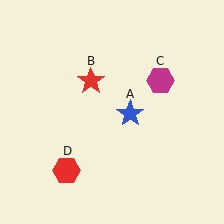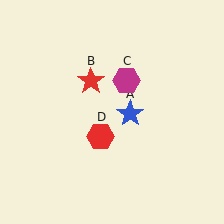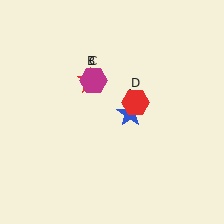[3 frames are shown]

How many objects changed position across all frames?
2 objects changed position: magenta hexagon (object C), red hexagon (object D).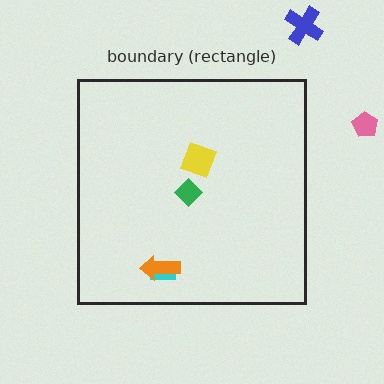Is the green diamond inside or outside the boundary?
Inside.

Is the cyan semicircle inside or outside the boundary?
Inside.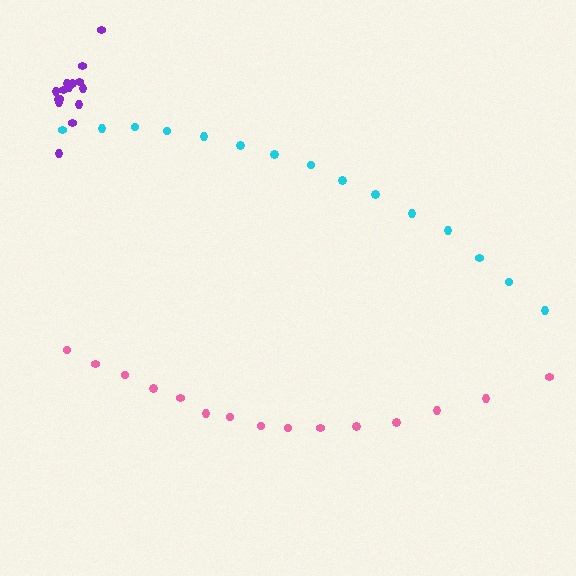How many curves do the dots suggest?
There are 3 distinct paths.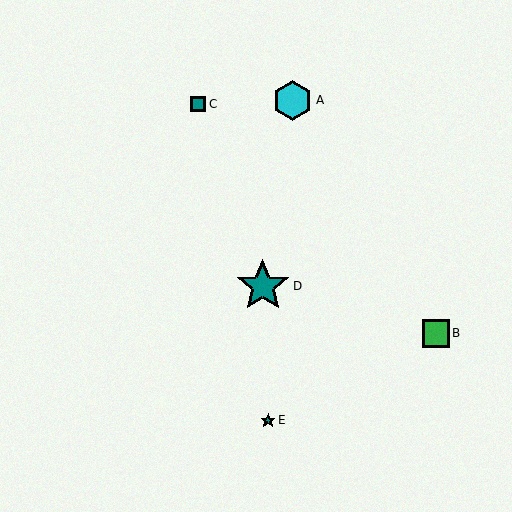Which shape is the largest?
The teal star (labeled D) is the largest.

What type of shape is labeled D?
Shape D is a teal star.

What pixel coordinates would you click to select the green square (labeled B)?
Click at (436, 333) to select the green square B.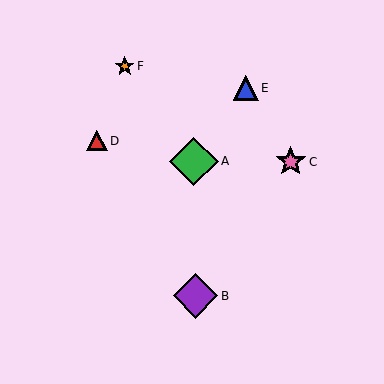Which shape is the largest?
The green diamond (labeled A) is the largest.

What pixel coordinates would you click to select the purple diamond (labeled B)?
Click at (195, 296) to select the purple diamond B.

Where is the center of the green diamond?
The center of the green diamond is at (194, 161).